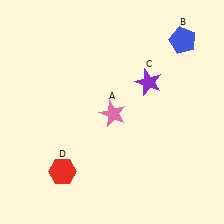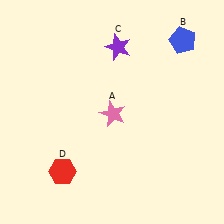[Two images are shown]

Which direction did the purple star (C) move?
The purple star (C) moved up.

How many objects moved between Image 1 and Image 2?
1 object moved between the two images.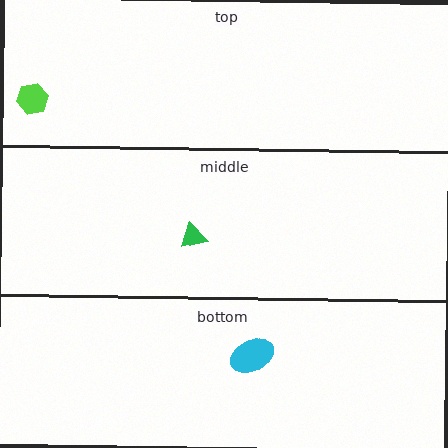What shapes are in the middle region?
The green triangle.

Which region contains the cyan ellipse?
The bottom region.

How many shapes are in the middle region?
1.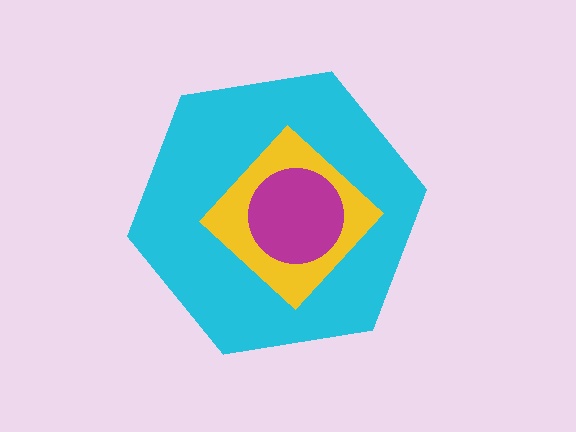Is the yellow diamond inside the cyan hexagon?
Yes.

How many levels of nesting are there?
3.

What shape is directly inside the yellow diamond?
The magenta circle.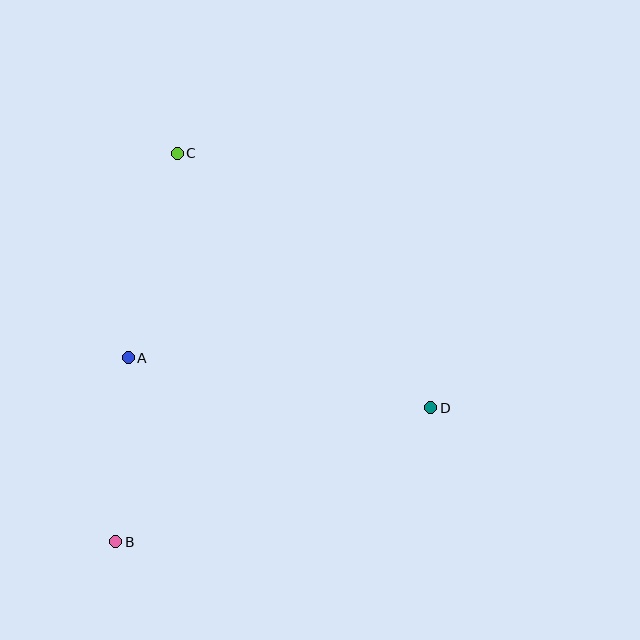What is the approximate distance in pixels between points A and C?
The distance between A and C is approximately 211 pixels.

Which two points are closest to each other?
Points A and B are closest to each other.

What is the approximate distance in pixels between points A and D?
The distance between A and D is approximately 307 pixels.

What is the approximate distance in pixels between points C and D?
The distance between C and D is approximately 359 pixels.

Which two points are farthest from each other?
Points B and C are farthest from each other.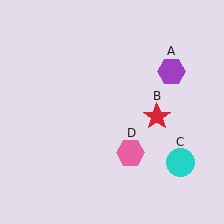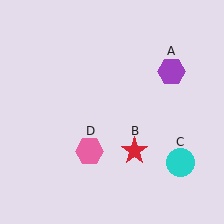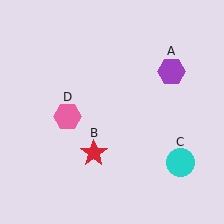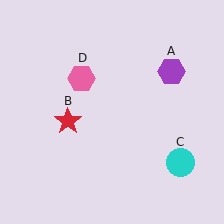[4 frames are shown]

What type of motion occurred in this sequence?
The red star (object B), pink hexagon (object D) rotated clockwise around the center of the scene.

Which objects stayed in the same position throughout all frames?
Purple hexagon (object A) and cyan circle (object C) remained stationary.